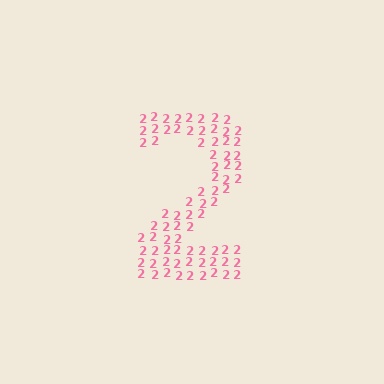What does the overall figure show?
The overall figure shows the digit 2.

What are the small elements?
The small elements are digit 2's.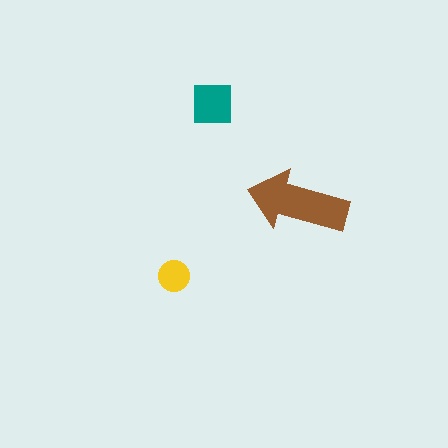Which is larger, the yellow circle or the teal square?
The teal square.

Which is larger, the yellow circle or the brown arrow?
The brown arrow.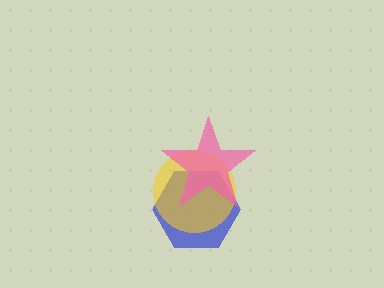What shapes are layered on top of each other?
The layered shapes are: a blue hexagon, a yellow circle, a pink star.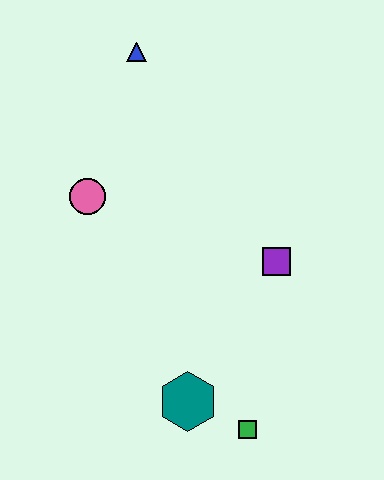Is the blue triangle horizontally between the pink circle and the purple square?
Yes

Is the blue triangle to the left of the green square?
Yes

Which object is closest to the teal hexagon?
The green square is closest to the teal hexagon.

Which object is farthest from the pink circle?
The green square is farthest from the pink circle.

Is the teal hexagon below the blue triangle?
Yes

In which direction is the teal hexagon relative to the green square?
The teal hexagon is to the left of the green square.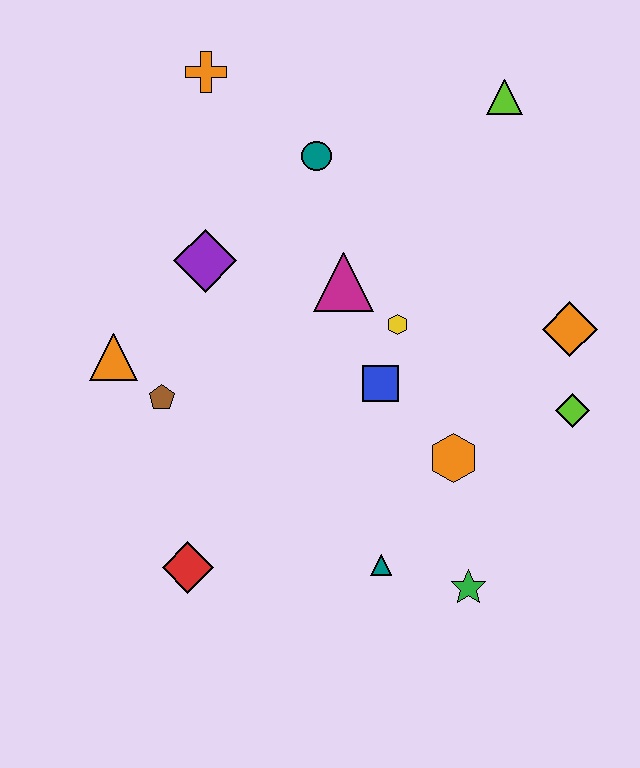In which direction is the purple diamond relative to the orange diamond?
The purple diamond is to the left of the orange diamond.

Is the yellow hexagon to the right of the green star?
No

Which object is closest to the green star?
The teal triangle is closest to the green star.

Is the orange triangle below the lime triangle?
Yes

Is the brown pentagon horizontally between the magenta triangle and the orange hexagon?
No